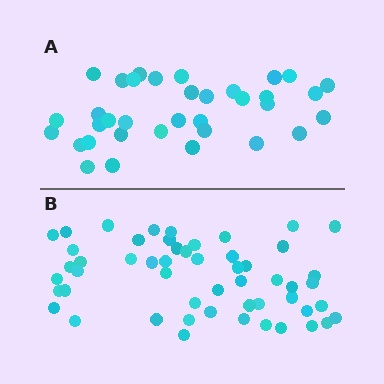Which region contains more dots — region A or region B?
Region B (the bottom region) has more dots.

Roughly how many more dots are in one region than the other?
Region B has approximately 20 more dots than region A.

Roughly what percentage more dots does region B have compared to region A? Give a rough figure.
About 50% more.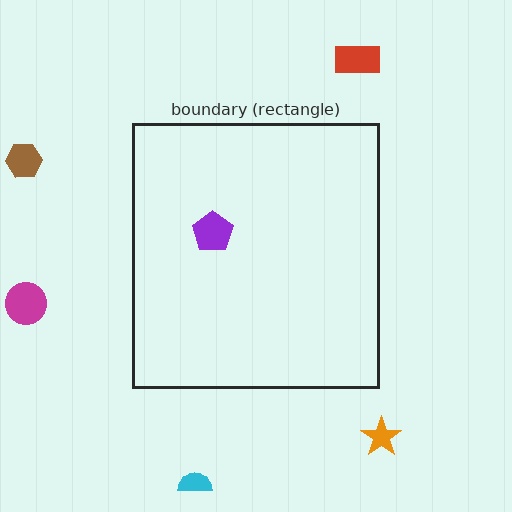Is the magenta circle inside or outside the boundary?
Outside.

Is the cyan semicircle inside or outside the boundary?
Outside.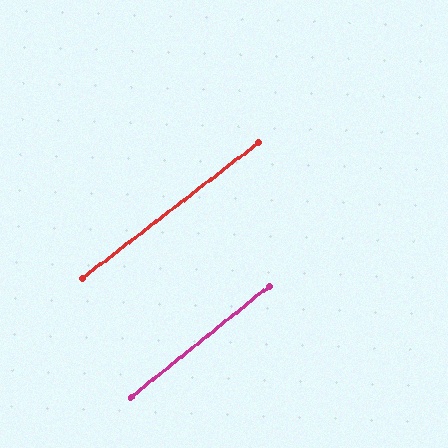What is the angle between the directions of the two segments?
Approximately 1 degree.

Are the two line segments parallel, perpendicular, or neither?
Parallel — their directions differ by only 1.1°.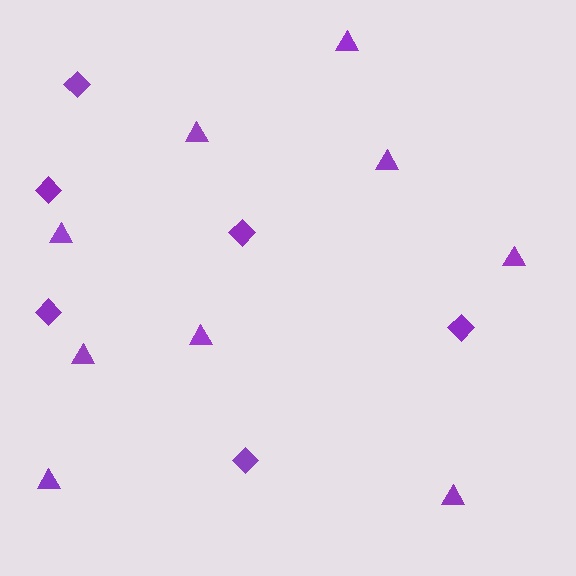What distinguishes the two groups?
There are 2 groups: one group of diamonds (6) and one group of triangles (9).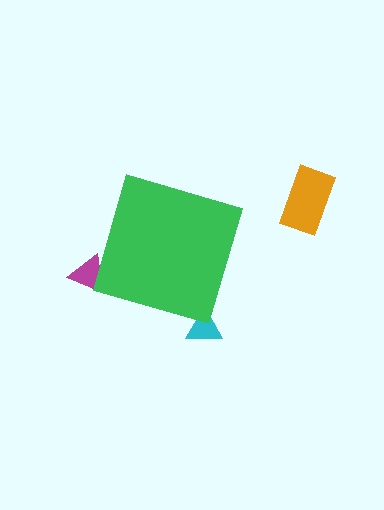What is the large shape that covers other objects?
A green diamond.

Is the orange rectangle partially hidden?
No, the orange rectangle is fully visible.